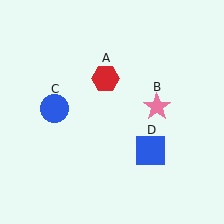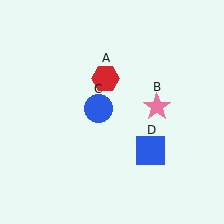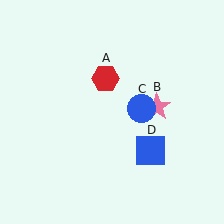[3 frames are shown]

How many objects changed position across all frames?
1 object changed position: blue circle (object C).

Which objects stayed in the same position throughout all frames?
Red hexagon (object A) and pink star (object B) and blue square (object D) remained stationary.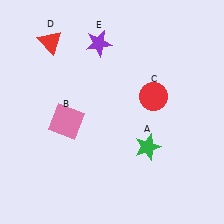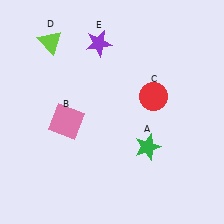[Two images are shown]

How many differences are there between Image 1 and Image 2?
There is 1 difference between the two images.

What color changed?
The triangle (D) changed from red in Image 1 to lime in Image 2.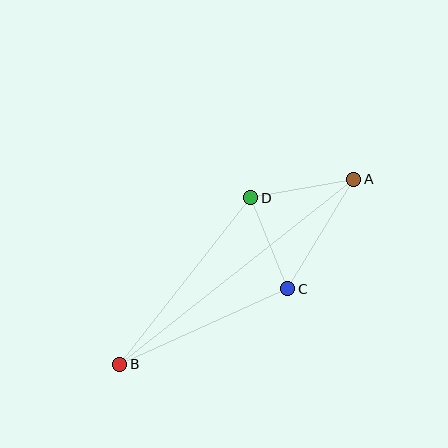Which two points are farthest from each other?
Points A and B are farthest from each other.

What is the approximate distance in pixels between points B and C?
The distance between B and C is approximately 184 pixels.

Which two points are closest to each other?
Points C and D are closest to each other.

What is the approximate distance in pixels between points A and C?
The distance between A and C is approximately 128 pixels.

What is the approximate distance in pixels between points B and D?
The distance between B and D is approximately 212 pixels.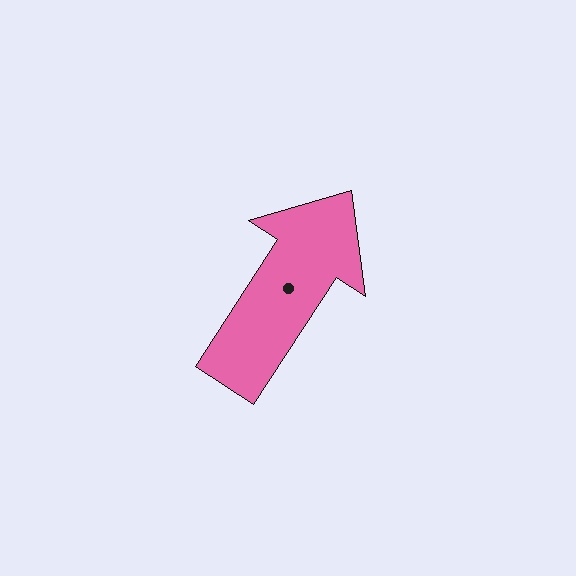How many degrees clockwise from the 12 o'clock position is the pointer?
Approximately 33 degrees.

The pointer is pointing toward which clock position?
Roughly 1 o'clock.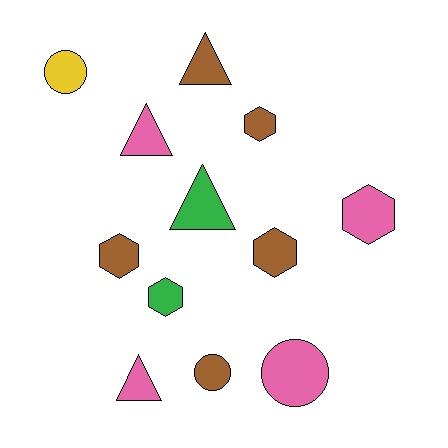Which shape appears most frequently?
Hexagon, with 5 objects.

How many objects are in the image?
There are 12 objects.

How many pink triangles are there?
There are 2 pink triangles.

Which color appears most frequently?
Brown, with 5 objects.